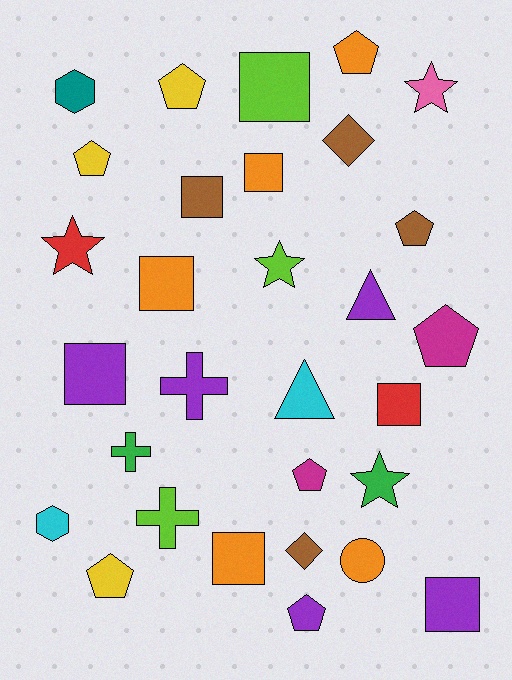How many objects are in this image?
There are 30 objects.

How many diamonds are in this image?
There are 2 diamonds.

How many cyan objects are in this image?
There are 2 cyan objects.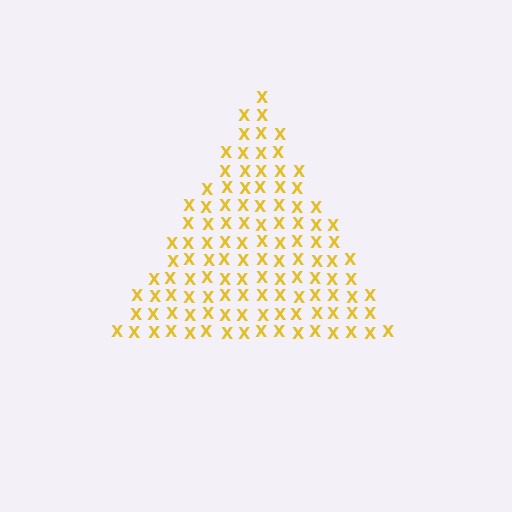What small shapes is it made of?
It is made of small letter X's.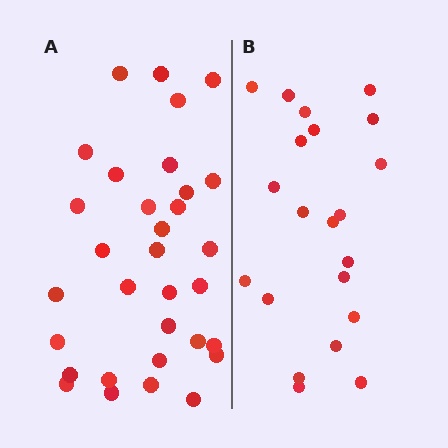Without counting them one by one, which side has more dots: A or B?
Region A (the left region) has more dots.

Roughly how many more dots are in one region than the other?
Region A has roughly 12 or so more dots than region B.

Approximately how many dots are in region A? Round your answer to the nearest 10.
About 30 dots. (The exact count is 32, which rounds to 30.)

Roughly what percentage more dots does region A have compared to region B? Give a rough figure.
About 50% more.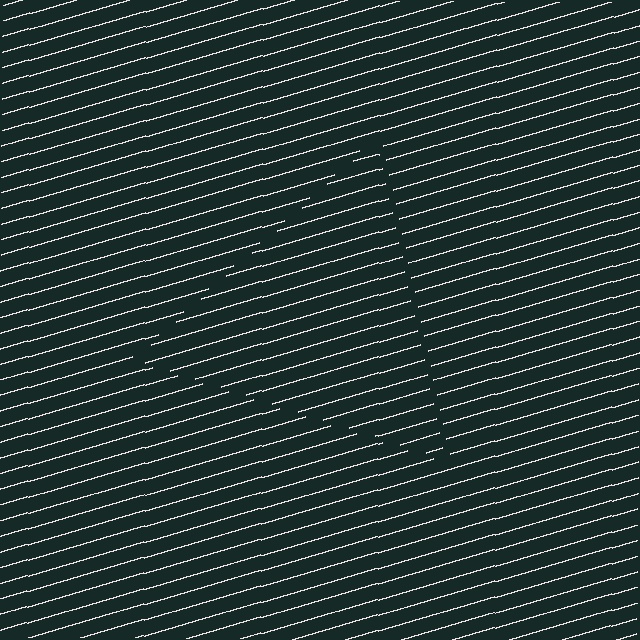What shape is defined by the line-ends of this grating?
An illusory triangle. The interior of the shape contains the same grating, shifted by half a period — the contour is defined by the phase discontinuity where line-ends from the inner and outer gratings abut.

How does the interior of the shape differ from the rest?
The interior of the shape contains the same grating, shifted by half a period — the contour is defined by the phase discontinuity where line-ends from the inner and outer gratings abut.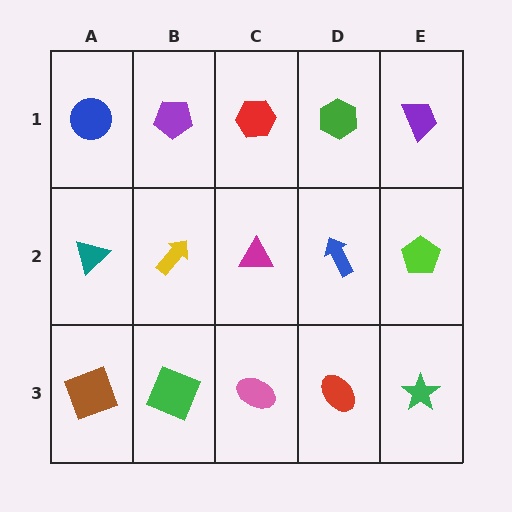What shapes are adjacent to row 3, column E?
A lime pentagon (row 2, column E), a red ellipse (row 3, column D).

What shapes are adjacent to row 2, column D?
A green hexagon (row 1, column D), a red ellipse (row 3, column D), a magenta triangle (row 2, column C), a lime pentagon (row 2, column E).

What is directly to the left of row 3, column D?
A pink ellipse.